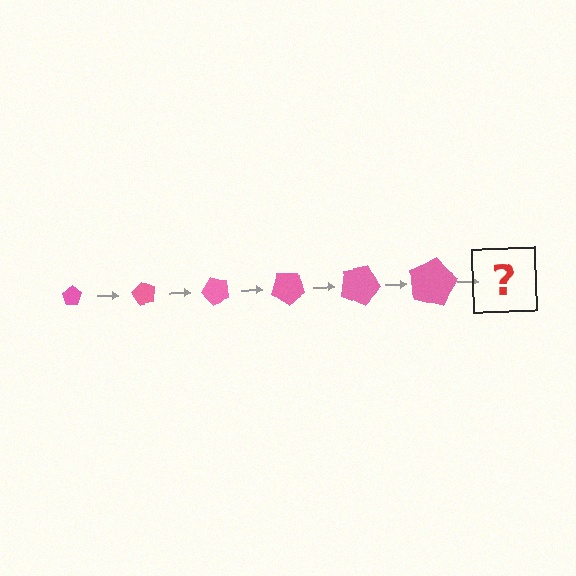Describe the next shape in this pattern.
It should be a pentagon, larger than the previous one and rotated 360 degrees from the start.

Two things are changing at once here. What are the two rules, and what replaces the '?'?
The two rules are that the pentagon grows larger each step and it rotates 60 degrees each step. The '?' should be a pentagon, larger than the previous one and rotated 360 degrees from the start.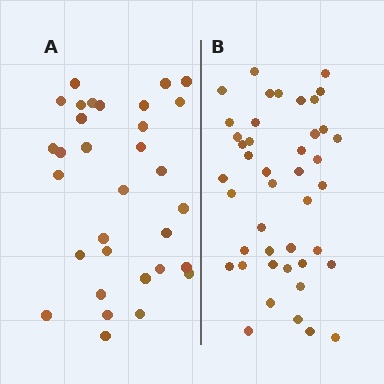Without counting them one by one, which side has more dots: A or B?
Region B (the right region) has more dots.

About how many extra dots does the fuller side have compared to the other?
Region B has roughly 12 or so more dots than region A.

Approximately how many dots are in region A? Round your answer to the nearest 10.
About 30 dots. (The exact count is 32, which rounds to 30.)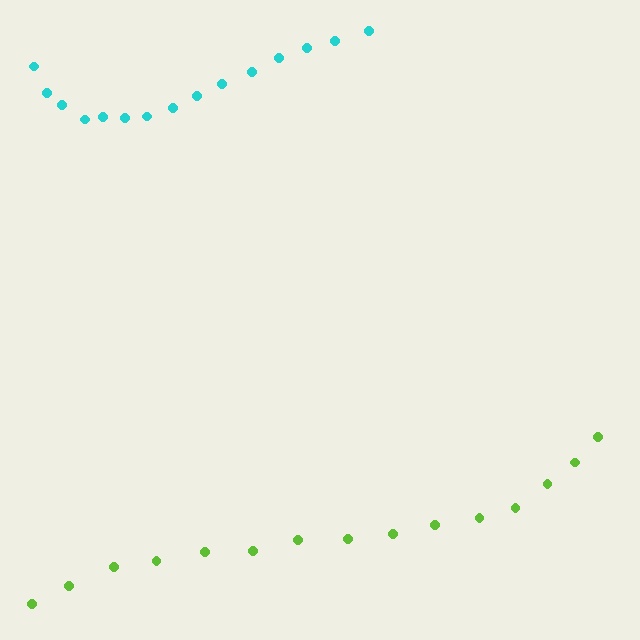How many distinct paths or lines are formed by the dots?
There are 2 distinct paths.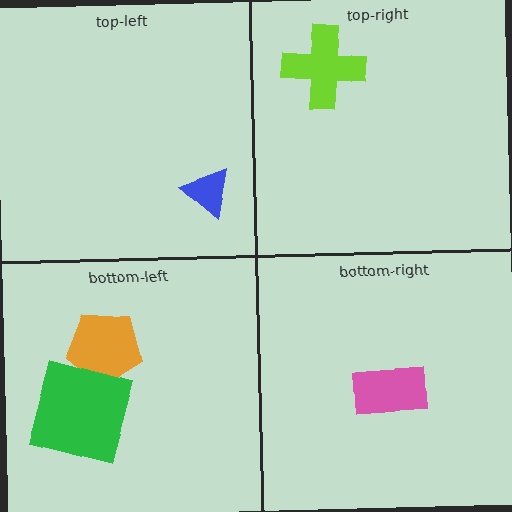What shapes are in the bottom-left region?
The orange pentagon, the green square.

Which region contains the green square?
The bottom-left region.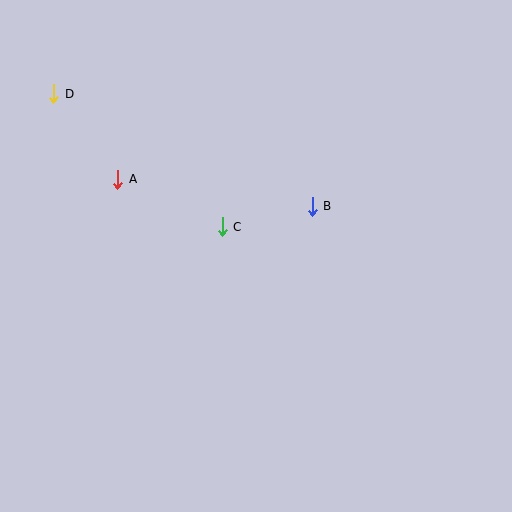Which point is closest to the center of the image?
Point C at (222, 227) is closest to the center.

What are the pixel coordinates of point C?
Point C is at (222, 227).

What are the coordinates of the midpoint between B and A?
The midpoint between B and A is at (215, 193).